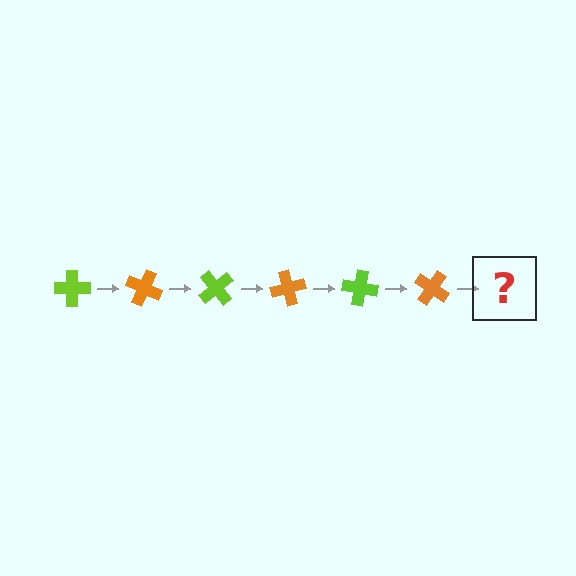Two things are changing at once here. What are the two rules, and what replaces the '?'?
The two rules are that it rotates 25 degrees each step and the color cycles through lime and orange. The '?' should be a lime cross, rotated 150 degrees from the start.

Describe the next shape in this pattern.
It should be a lime cross, rotated 150 degrees from the start.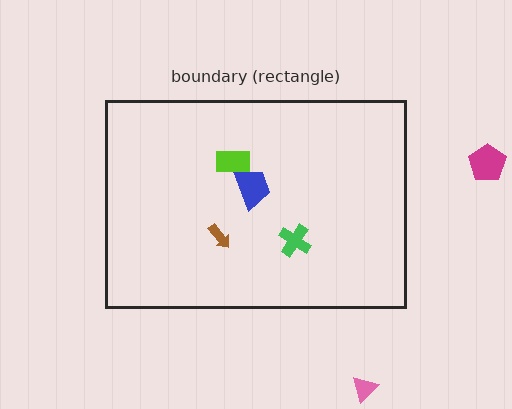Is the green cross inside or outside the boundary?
Inside.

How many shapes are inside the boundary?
4 inside, 2 outside.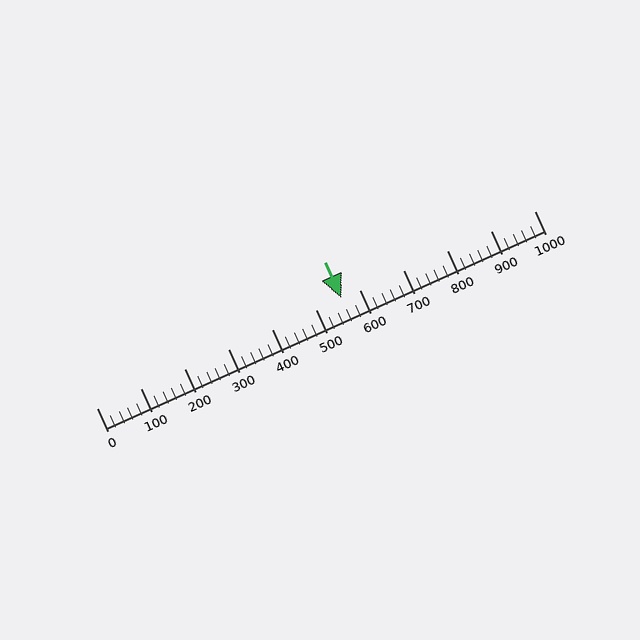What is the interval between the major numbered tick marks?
The major tick marks are spaced 100 units apart.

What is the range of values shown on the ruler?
The ruler shows values from 0 to 1000.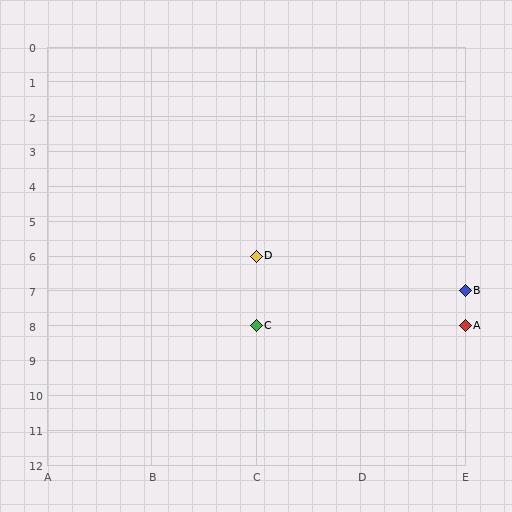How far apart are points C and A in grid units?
Points C and A are 2 columns apart.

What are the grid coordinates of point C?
Point C is at grid coordinates (C, 8).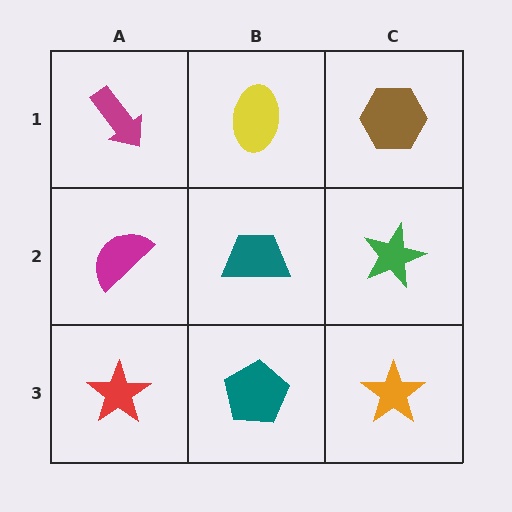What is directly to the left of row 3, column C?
A teal pentagon.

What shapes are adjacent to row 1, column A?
A magenta semicircle (row 2, column A), a yellow ellipse (row 1, column B).